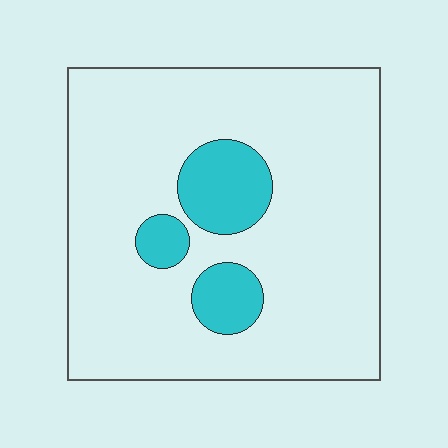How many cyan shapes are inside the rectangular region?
3.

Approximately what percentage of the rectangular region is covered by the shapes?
Approximately 15%.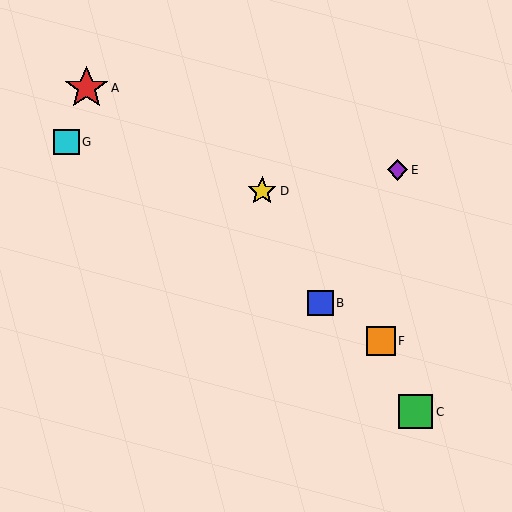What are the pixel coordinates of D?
Object D is at (262, 191).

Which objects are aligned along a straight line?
Objects B, F, G are aligned along a straight line.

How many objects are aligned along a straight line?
3 objects (B, F, G) are aligned along a straight line.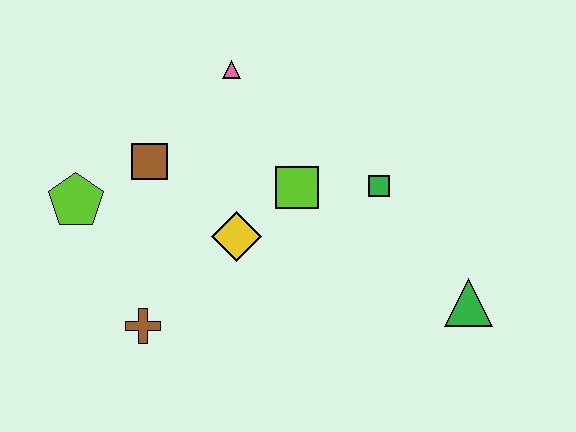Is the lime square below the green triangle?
No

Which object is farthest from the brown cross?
The green triangle is farthest from the brown cross.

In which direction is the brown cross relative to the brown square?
The brown cross is below the brown square.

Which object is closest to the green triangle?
The green square is closest to the green triangle.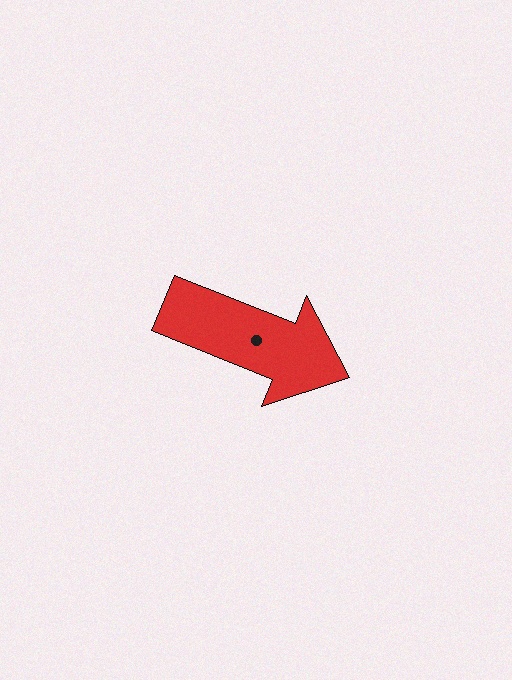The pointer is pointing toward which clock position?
Roughly 4 o'clock.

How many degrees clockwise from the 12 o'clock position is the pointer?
Approximately 112 degrees.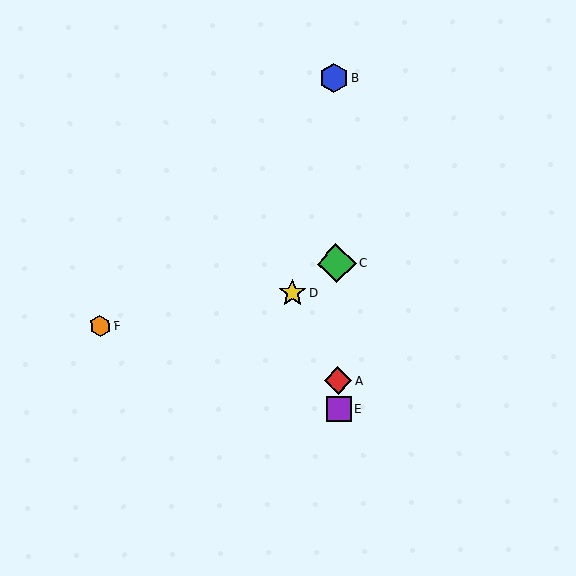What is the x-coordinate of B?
Object B is at x≈334.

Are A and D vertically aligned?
No, A is at x≈338 and D is at x≈292.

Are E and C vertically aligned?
Yes, both are at x≈339.